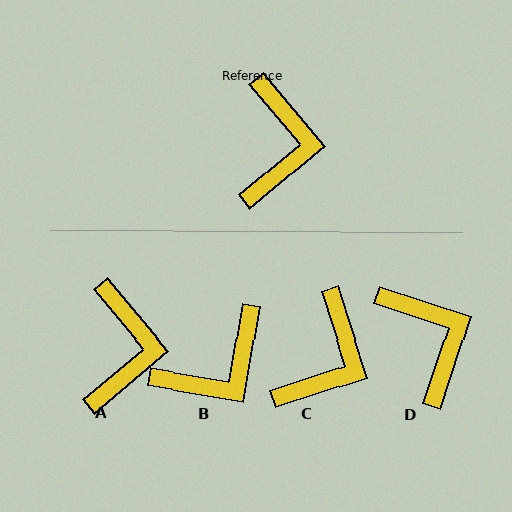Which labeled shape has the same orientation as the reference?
A.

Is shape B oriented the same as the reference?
No, it is off by about 49 degrees.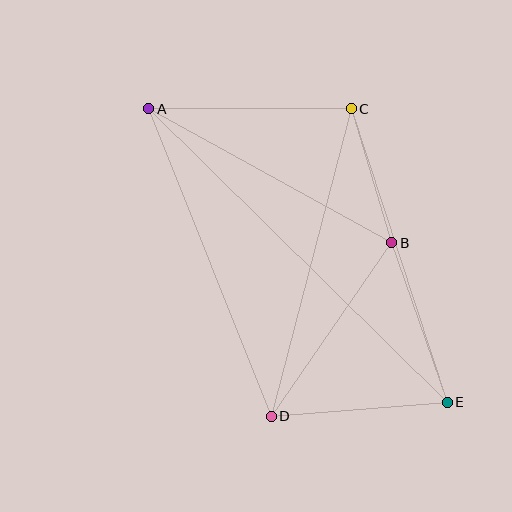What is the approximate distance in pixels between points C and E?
The distance between C and E is approximately 309 pixels.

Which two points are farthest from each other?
Points A and E are farthest from each other.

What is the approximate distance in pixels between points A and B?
The distance between A and B is approximately 277 pixels.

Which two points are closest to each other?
Points B and C are closest to each other.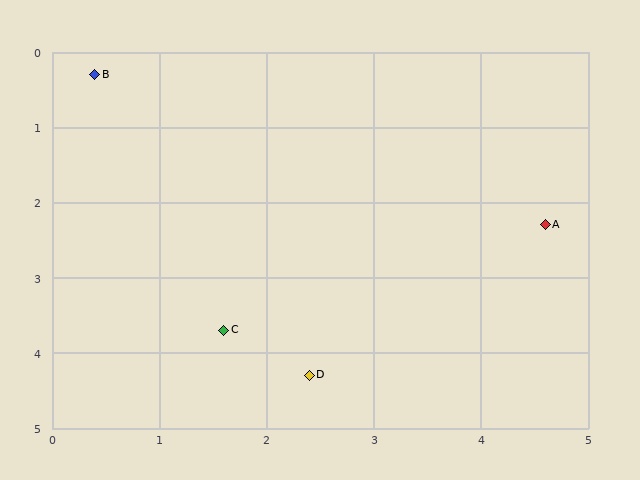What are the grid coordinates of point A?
Point A is at approximately (4.6, 2.3).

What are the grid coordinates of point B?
Point B is at approximately (0.4, 0.3).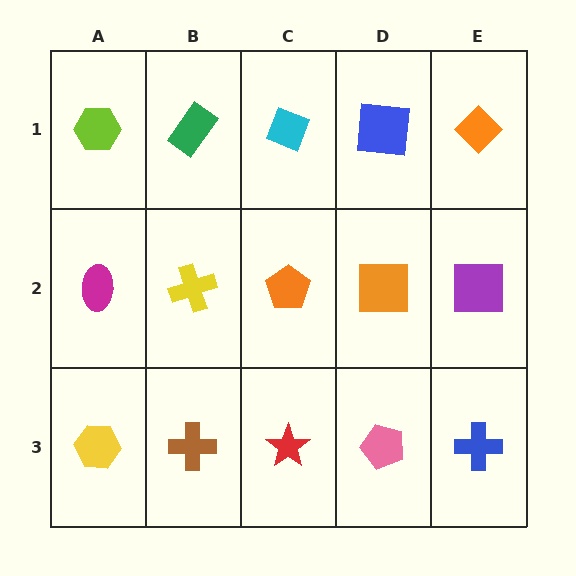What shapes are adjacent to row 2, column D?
A blue square (row 1, column D), a pink pentagon (row 3, column D), an orange pentagon (row 2, column C), a purple square (row 2, column E).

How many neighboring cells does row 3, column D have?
3.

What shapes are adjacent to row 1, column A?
A magenta ellipse (row 2, column A), a green rectangle (row 1, column B).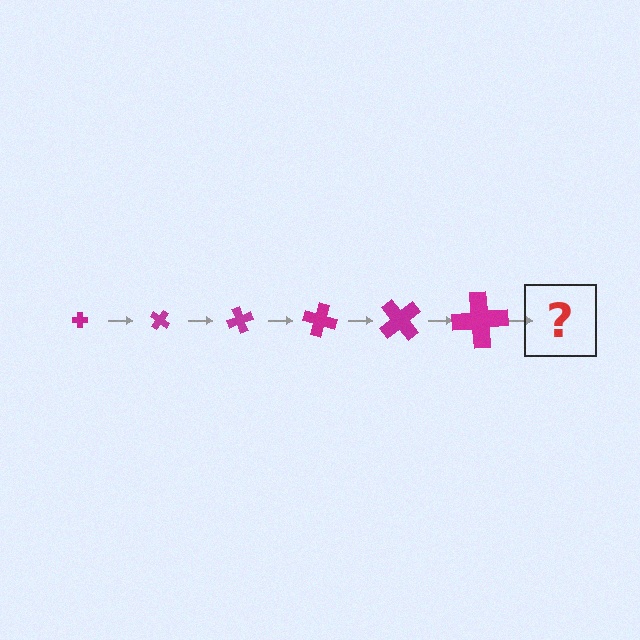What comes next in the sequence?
The next element should be a cross, larger than the previous one and rotated 210 degrees from the start.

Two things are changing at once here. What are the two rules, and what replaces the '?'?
The two rules are that the cross grows larger each step and it rotates 35 degrees each step. The '?' should be a cross, larger than the previous one and rotated 210 degrees from the start.